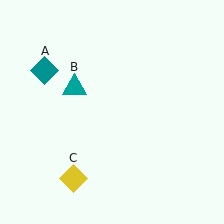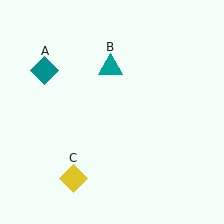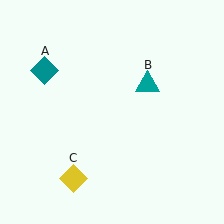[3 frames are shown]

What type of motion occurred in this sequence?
The teal triangle (object B) rotated clockwise around the center of the scene.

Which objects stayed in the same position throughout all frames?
Teal diamond (object A) and yellow diamond (object C) remained stationary.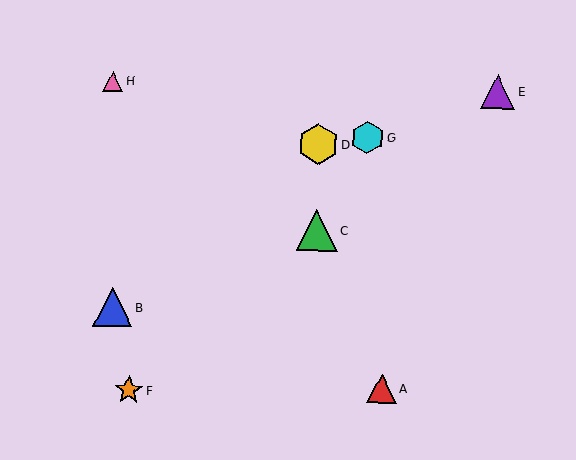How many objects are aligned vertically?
2 objects (C, D) are aligned vertically.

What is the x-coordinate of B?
Object B is at x≈112.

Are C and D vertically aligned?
Yes, both are at x≈317.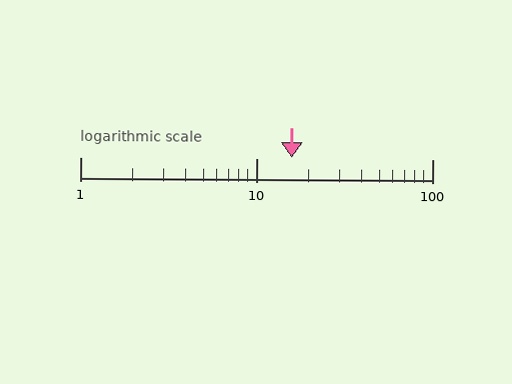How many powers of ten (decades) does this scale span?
The scale spans 2 decades, from 1 to 100.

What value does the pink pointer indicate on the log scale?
The pointer indicates approximately 16.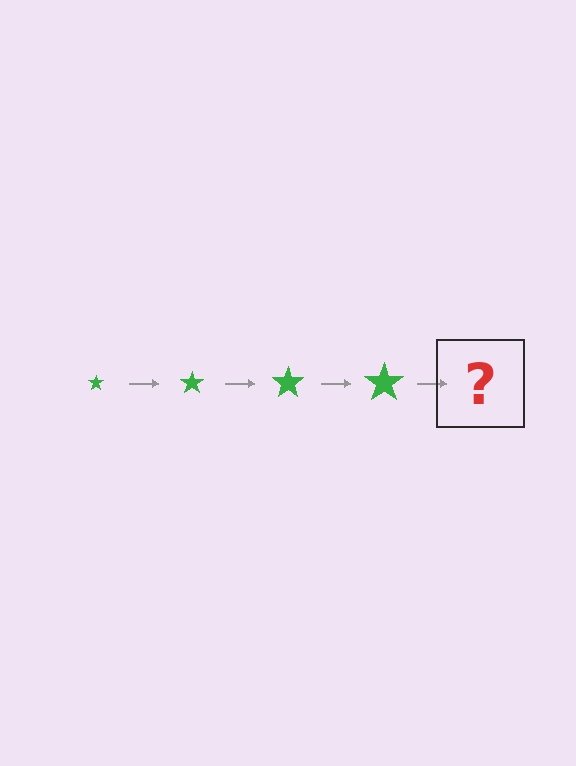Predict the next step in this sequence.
The next step is a green star, larger than the previous one.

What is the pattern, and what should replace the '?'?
The pattern is that the star gets progressively larger each step. The '?' should be a green star, larger than the previous one.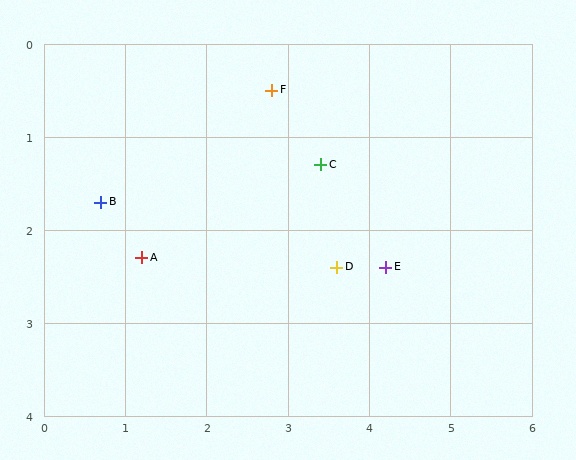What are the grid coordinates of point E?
Point E is at approximately (4.2, 2.4).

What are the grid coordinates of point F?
Point F is at approximately (2.8, 0.5).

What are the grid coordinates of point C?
Point C is at approximately (3.4, 1.3).